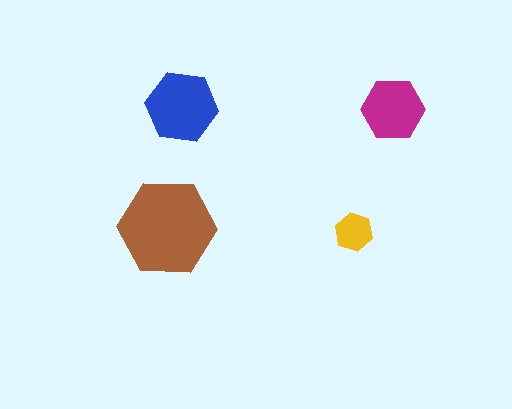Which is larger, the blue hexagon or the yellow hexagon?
The blue one.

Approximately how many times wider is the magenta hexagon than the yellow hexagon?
About 1.5 times wider.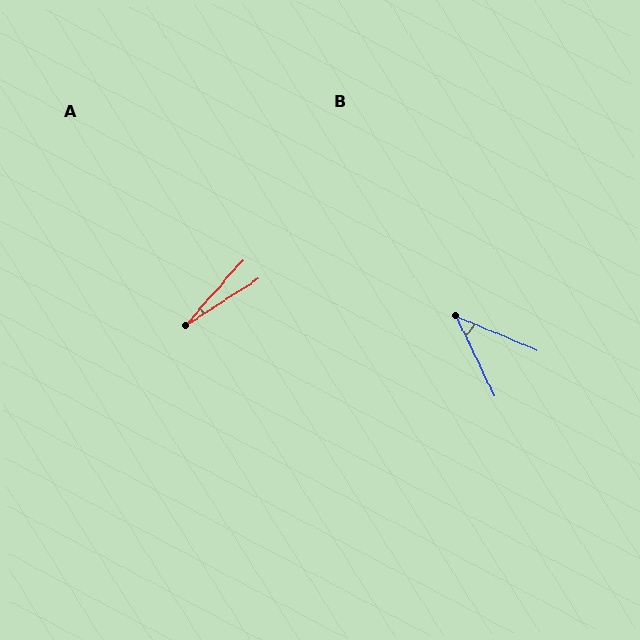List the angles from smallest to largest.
A (16°), B (41°).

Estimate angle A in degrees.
Approximately 16 degrees.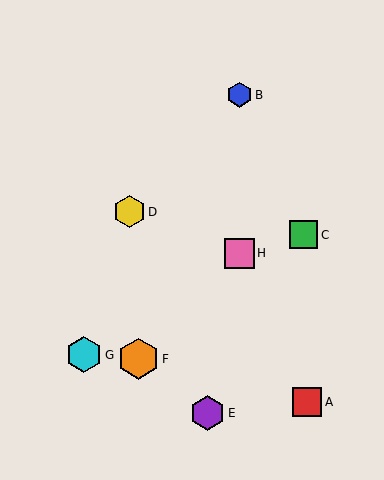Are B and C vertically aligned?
No, B is at x≈239 and C is at x≈304.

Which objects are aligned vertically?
Objects B, H are aligned vertically.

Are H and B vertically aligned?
Yes, both are at x≈239.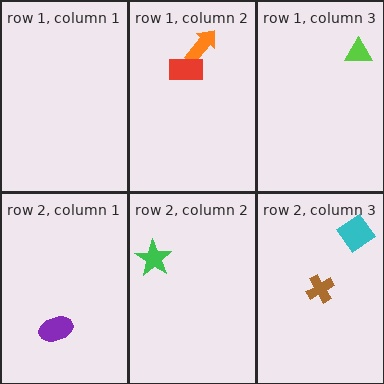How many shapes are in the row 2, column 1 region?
1.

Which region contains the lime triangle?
The row 1, column 3 region.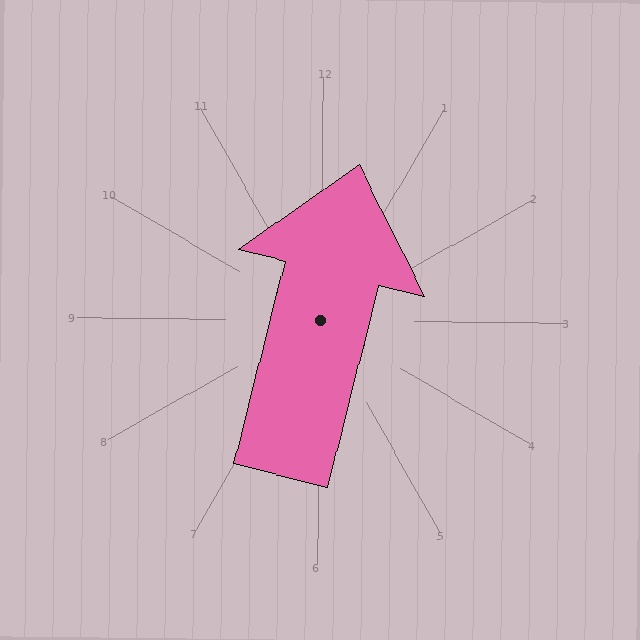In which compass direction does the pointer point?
North.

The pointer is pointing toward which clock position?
Roughly 12 o'clock.